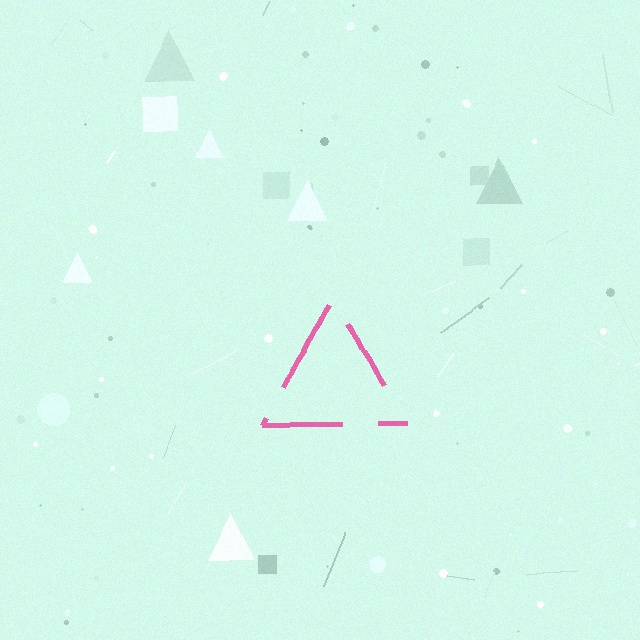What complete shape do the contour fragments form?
The contour fragments form a triangle.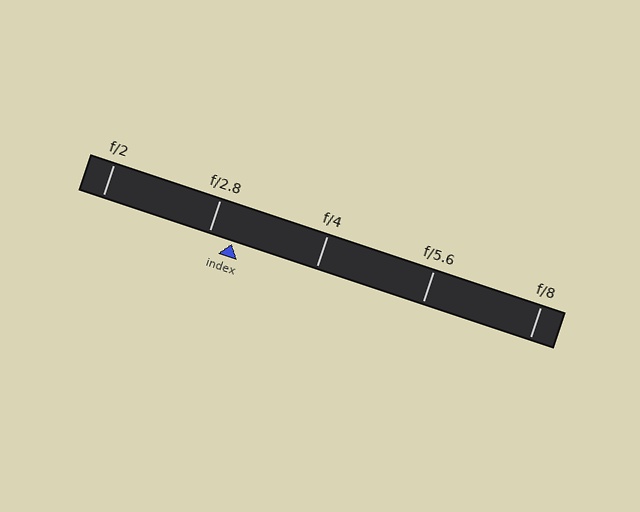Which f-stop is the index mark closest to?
The index mark is closest to f/2.8.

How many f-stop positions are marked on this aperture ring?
There are 5 f-stop positions marked.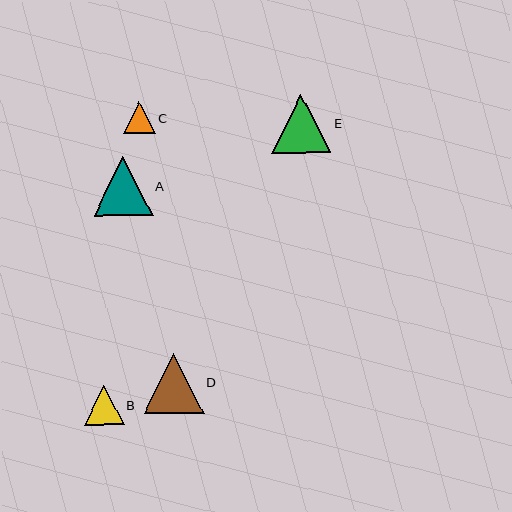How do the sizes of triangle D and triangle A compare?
Triangle D and triangle A are approximately the same size.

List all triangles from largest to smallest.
From largest to smallest: D, E, A, B, C.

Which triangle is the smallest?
Triangle C is the smallest with a size of approximately 32 pixels.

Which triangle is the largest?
Triangle D is the largest with a size of approximately 60 pixels.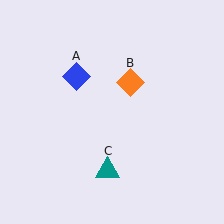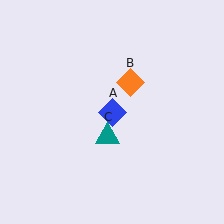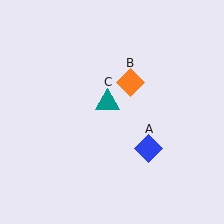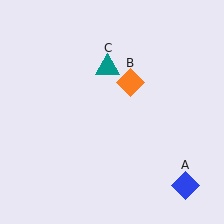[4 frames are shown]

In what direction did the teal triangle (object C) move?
The teal triangle (object C) moved up.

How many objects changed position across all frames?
2 objects changed position: blue diamond (object A), teal triangle (object C).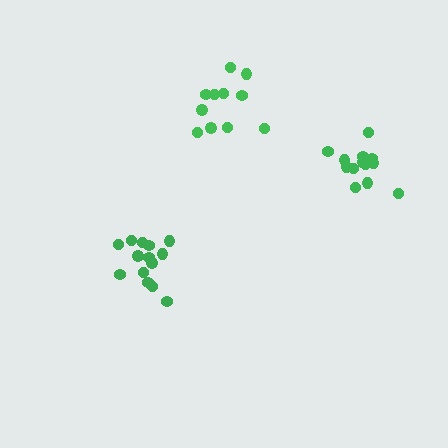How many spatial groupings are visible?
There are 3 spatial groupings.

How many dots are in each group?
Group 1: 11 dots, Group 2: 14 dots, Group 3: 13 dots (38 total).